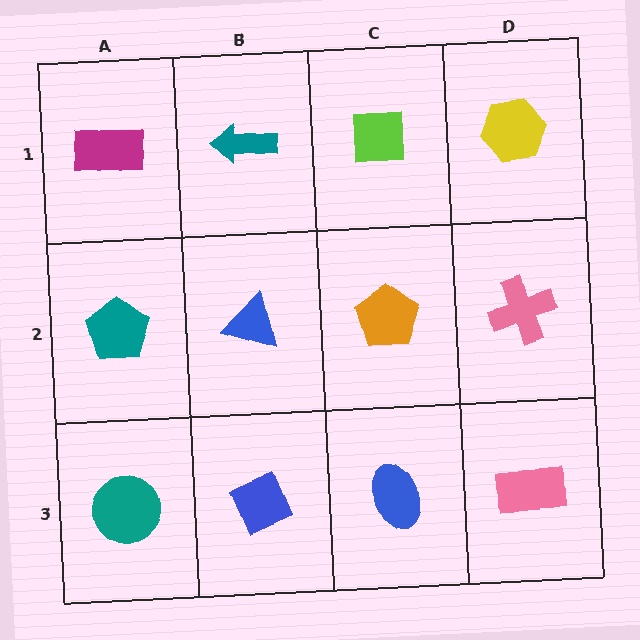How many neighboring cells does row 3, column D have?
2.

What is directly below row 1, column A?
A teal pentagon.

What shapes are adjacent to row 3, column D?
A pink cross (row 2, column D), a blue ellipse (row 3, column C).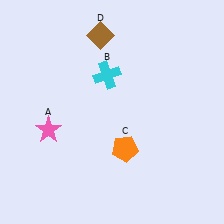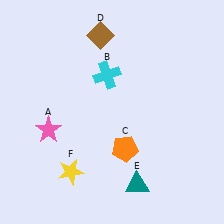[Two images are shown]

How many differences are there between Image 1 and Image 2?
There are 2 differences between the two images.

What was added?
A teal triangle (E), a yellow star (F) were added in Image 2.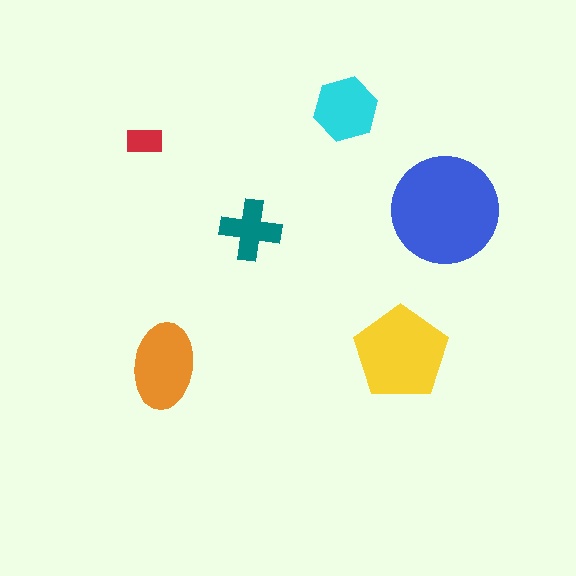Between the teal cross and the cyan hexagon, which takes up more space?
The cyan hexagon.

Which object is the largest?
The blue circle.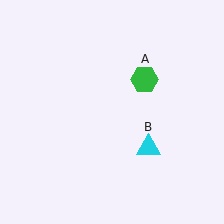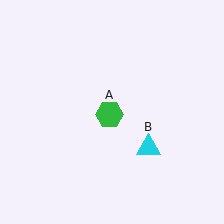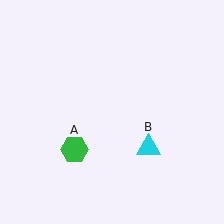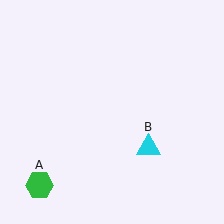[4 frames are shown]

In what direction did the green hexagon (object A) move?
The green hexagon (object A) moved down and to the left.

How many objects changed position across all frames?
1 object changed position: green hexagon (object A).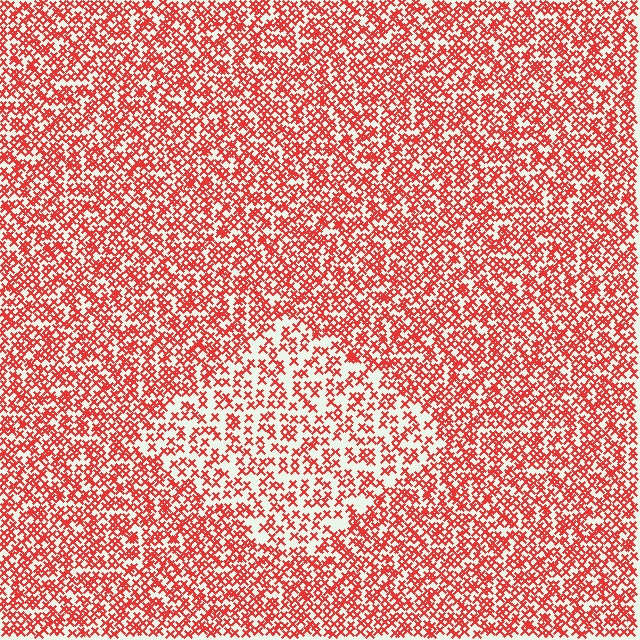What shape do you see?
I see a diamond.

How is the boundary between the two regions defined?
The boundary is defined by a change in element density (approximately 1.8x ratio). All elements are the same color, size, and shape.